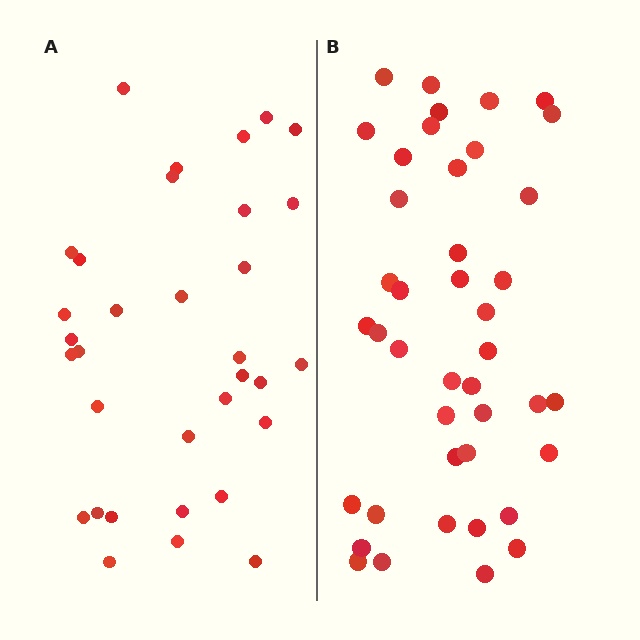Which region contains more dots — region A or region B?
Region B (the right region) has more dots.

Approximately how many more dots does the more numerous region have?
Region B has roughly 8 or so more dots than region A.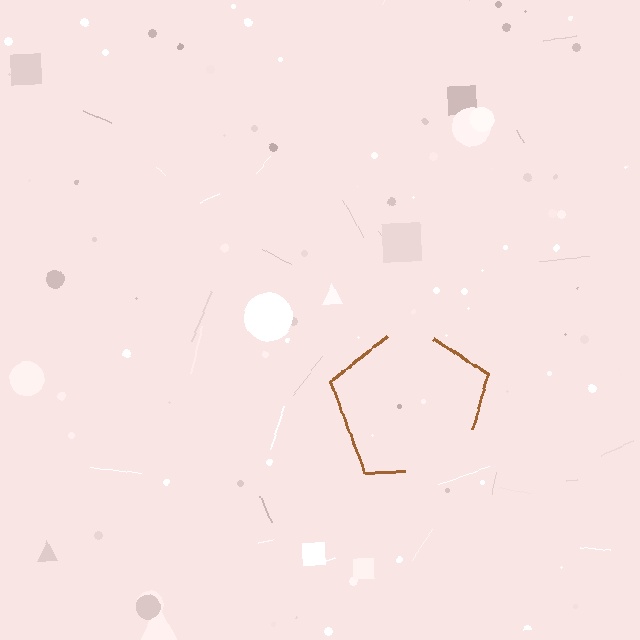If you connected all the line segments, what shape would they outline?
They would outline a pentagon.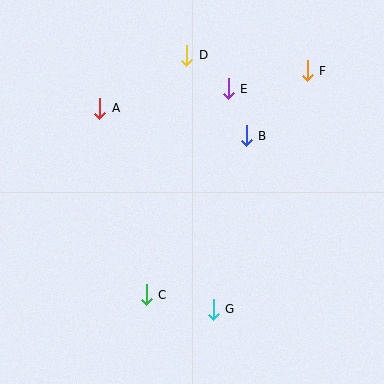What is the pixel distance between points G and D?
The distance between G and D is 255 pixels.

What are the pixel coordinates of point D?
Point D is at (187, 55).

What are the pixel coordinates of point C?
Point C is at (146, 295).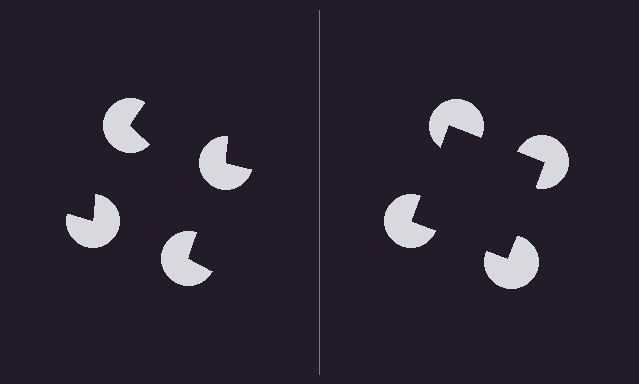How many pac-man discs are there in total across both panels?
8 — 4 on each side.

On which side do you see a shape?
An illusory square appears on the right side. On the left side the wedge cuts are rotated, so no coherent shape forms.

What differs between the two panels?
The pac-man discs are positioned identically on both sides; only the wedge orientations differ. On the right they align to a square; on the left they are misaligned.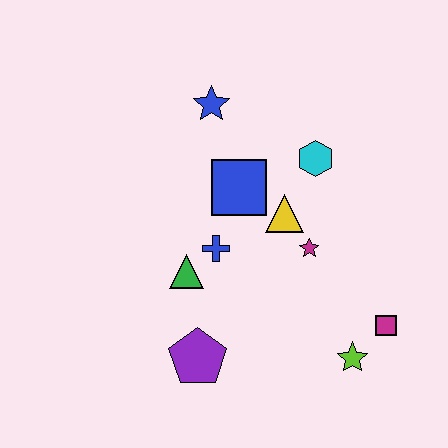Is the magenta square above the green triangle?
No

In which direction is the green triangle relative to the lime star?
The green triangle is to the left of the lime star.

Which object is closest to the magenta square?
The lime star is closest to the magenta square.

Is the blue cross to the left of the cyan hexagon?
Yes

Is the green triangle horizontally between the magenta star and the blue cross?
No